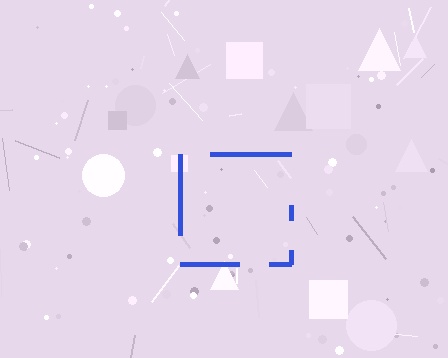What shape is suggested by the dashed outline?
The dashed outline suggests a square.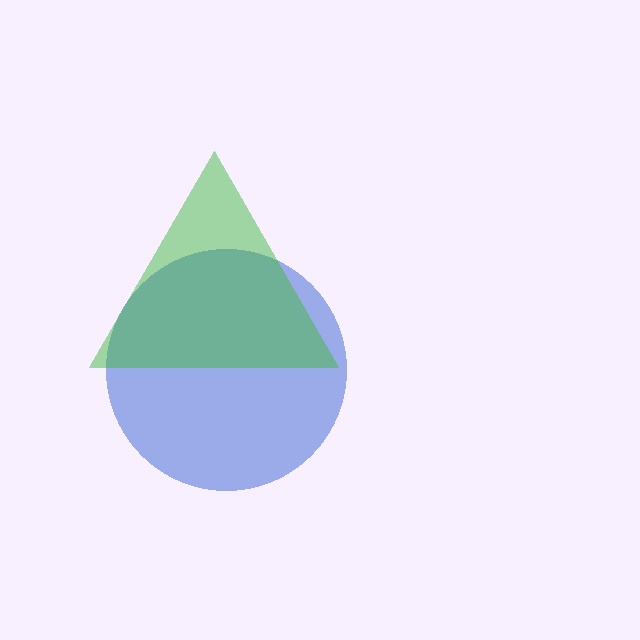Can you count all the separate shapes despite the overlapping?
Yes, there are 2 separate shapes.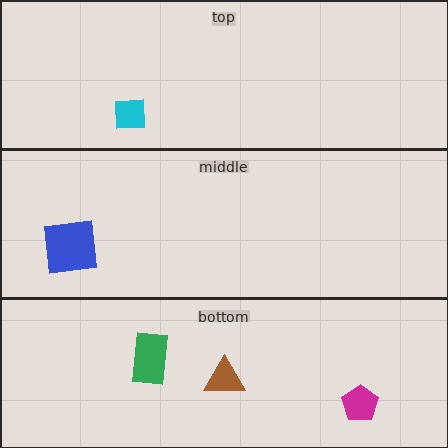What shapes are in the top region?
The cyan square.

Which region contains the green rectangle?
The bottom region.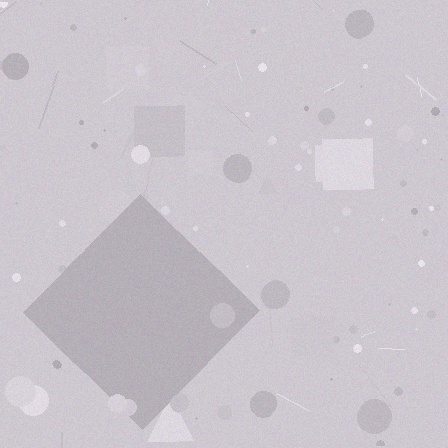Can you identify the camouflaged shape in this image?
The camouflaged shape is a diamond.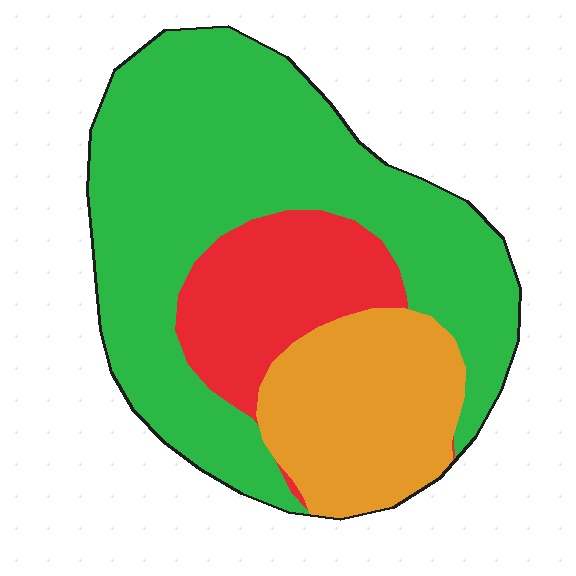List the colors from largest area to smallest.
From largest to smallest: green, orange, red.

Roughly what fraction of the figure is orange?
Orange takes up about one fifth (1/5) of the figure.